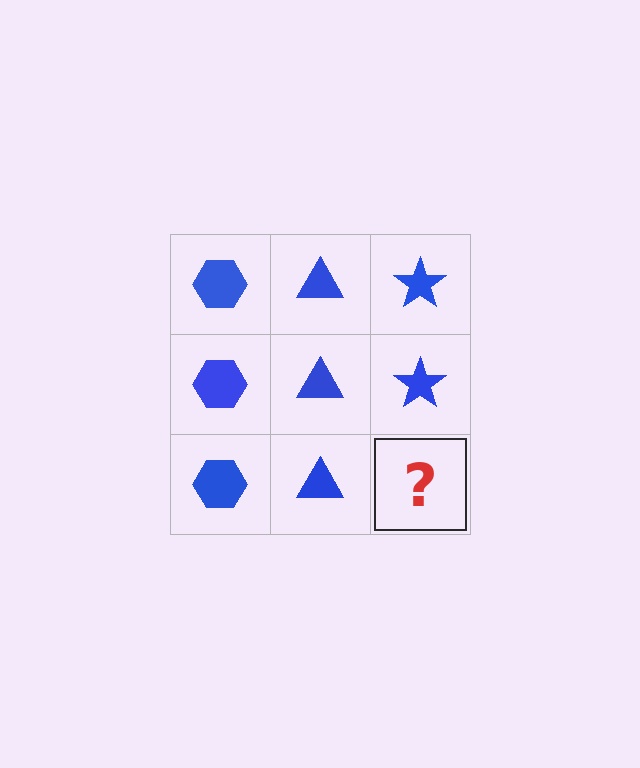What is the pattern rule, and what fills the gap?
The rule is that each column has a consistent shape. The gap should be filled with a blue star.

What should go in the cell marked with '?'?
The missing cell should contain a blue star.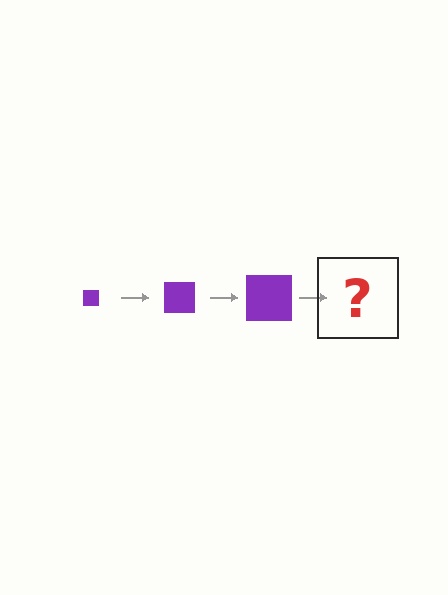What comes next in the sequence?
The next element should be a purple square, larger than the previous one.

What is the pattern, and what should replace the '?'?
The pattern is that the square gets progressively larger each step. The '?' should be a purple square, larger than the previous one.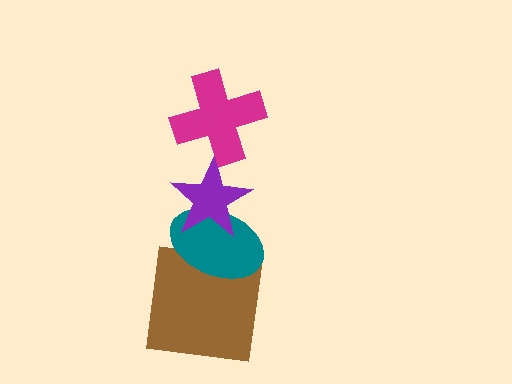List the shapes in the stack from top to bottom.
From top to bottom: the magenta cross, the purple star, the teal ellipse, the brown square.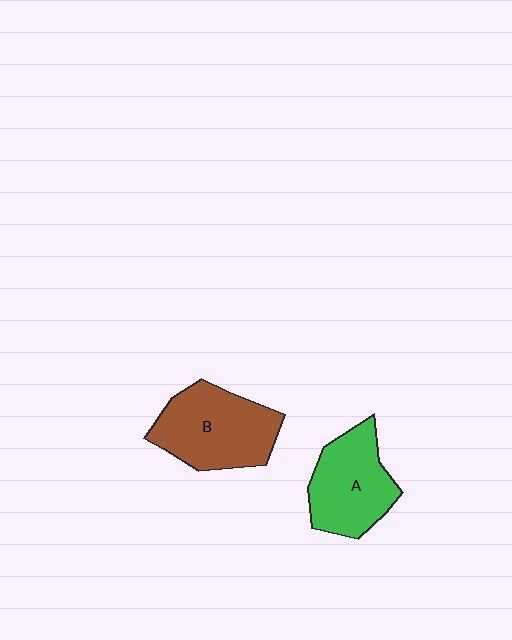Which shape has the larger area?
Shape B (brown).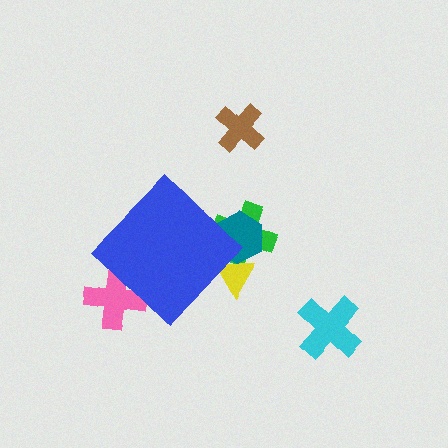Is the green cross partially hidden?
Yes, the green cross is partially hidden behind the blue diamond.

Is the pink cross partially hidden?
Yes, the pink cross is partially hidden behind the blue diamond.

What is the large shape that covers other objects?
A blue diamond.